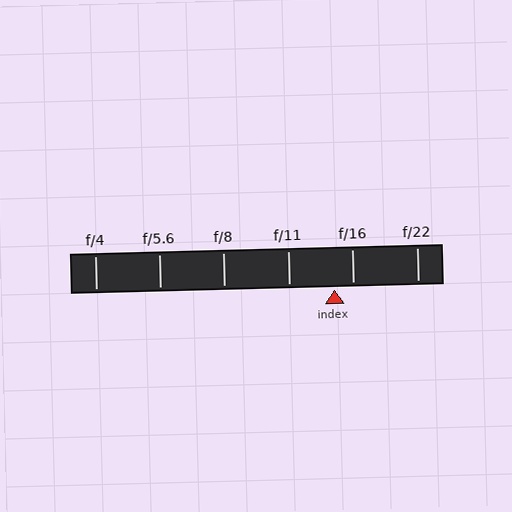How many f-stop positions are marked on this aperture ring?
There are 6 f-stop positions marked.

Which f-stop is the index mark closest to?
The index mark is closest to f/16.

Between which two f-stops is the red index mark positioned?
The index mark is between f/11 and f/16.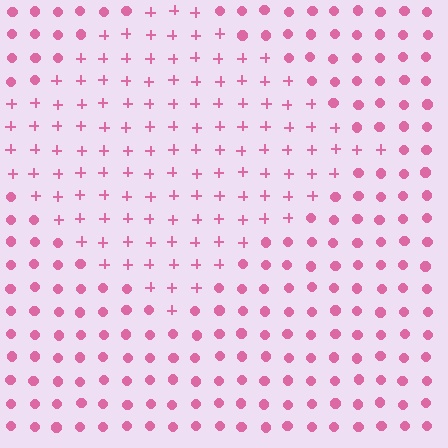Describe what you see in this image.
The image is filled with small pink elements arranged in a uniform grid. A diamond-shaped region contains plus signs, while the surrounding area contains circles. The boundary is defined purely by the change in element shape.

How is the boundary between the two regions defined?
The boundary is defined by a change in element shape: plus signs inside vs. circles outside. All elements share the same color and spacing.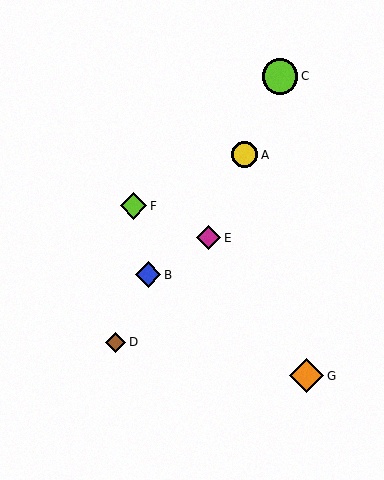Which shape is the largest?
The lime circle (labeled C) is the largest.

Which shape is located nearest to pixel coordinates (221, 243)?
The magenta diamond (labeled E) at (209, 238) is nearest to that location.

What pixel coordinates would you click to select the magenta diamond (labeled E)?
Click at (209, 238) to select the magenta diamond E.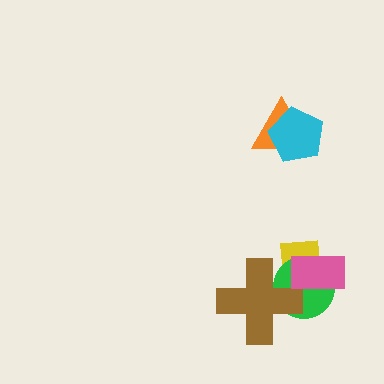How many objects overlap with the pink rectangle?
2 objects overlap with the pink rectangle.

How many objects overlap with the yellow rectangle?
3 objects overlap with the yellow rectangle.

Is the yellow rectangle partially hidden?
Yes, it is partially covered by another shape.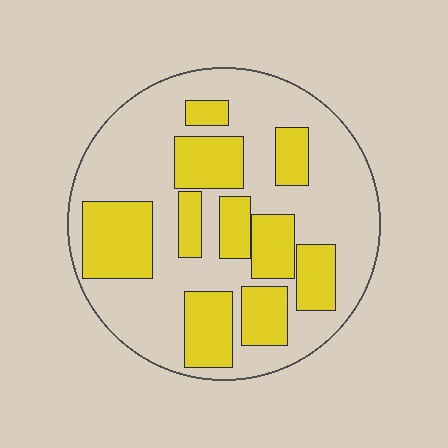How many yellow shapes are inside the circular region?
10.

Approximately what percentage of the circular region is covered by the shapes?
Approximately 35%.